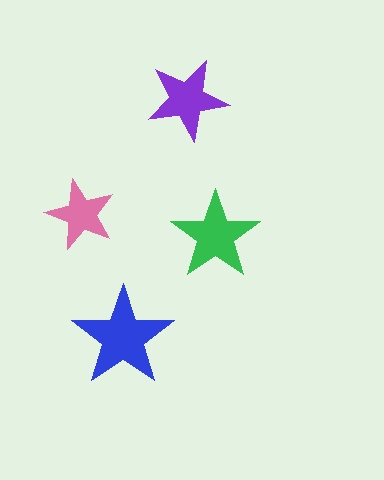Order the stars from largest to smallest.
the blue one, the green one, the purple one, the pink one.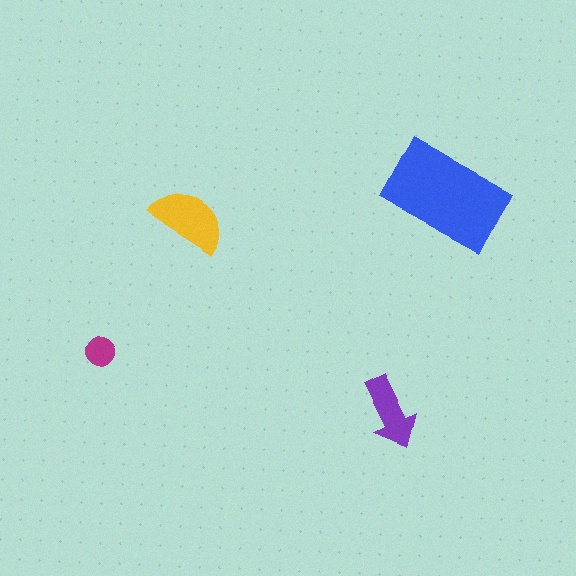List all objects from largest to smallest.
The blue rectangle, the yellow semicircle, the purple arrow, the magenta circle.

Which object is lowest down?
The purple arrow is bottommost.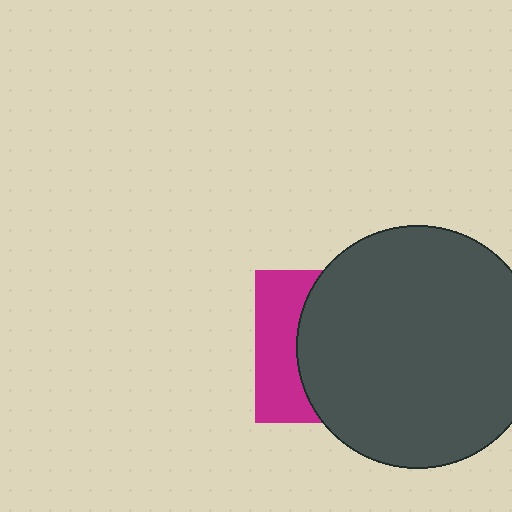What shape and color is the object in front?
The object in front is a dark gray circle.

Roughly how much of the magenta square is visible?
A small part of it is visible (roughly 32%).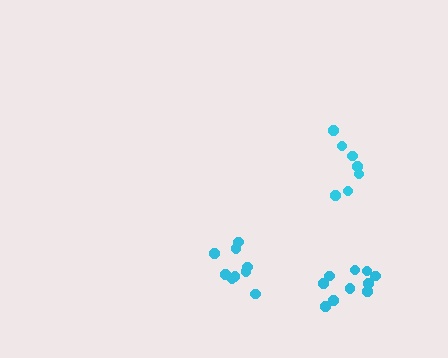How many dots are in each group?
Group 1: 9 dots, Group 2: 7 dots, Group 3: 10 dots (26 total).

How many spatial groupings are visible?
There are 3 spatial groupings.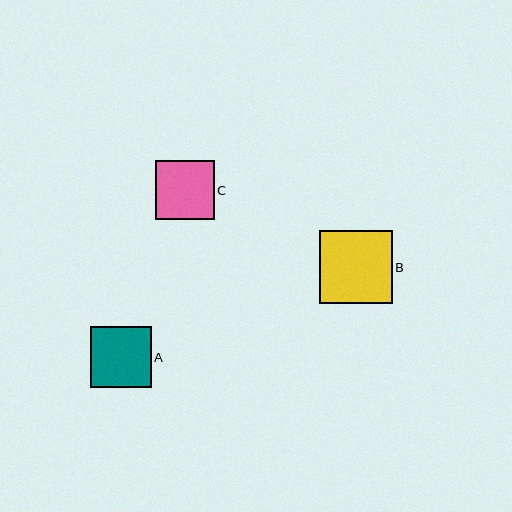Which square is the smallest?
Square C is the smallest with a size of approximately 59 pixels.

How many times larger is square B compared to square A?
Square B is approximately 1.2 times the size of square A.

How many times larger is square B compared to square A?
Square B is approximately 1.2 times the size of square A.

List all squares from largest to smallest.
From largest to smallest: B, A, C.